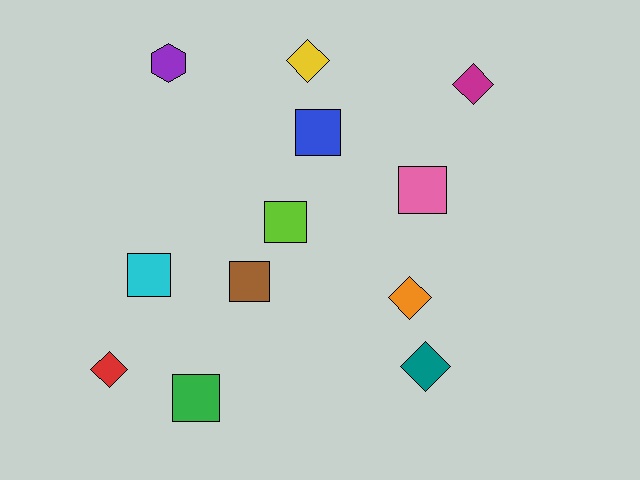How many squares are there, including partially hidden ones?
There are 6 squares.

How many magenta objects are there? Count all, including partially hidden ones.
There is 1 magenta object.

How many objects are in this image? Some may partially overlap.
There are 12 objects.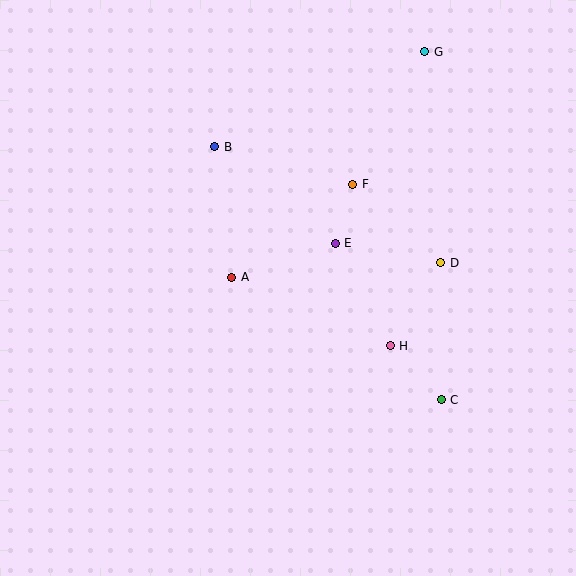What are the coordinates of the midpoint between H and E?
The midpoint between H and E is at (363, 294).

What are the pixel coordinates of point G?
Point G is at (425, 52).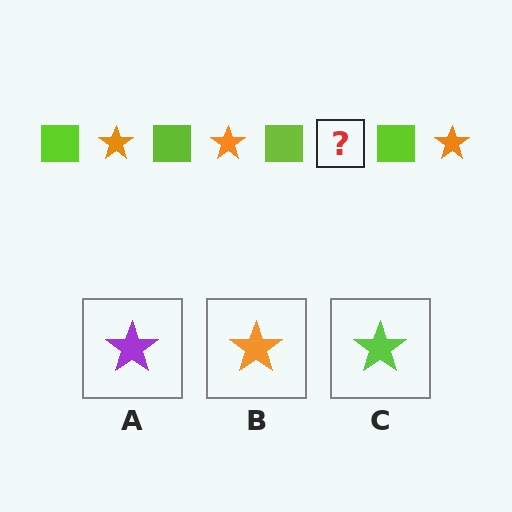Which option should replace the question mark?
Option B.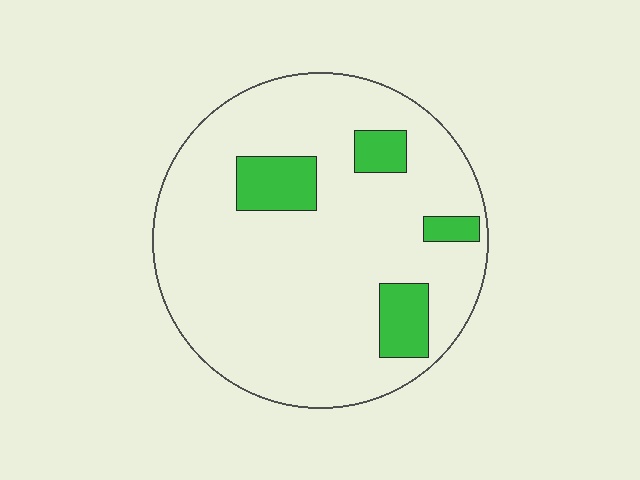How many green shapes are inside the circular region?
4.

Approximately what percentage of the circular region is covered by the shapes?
Approximately 15%.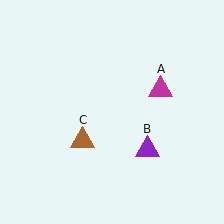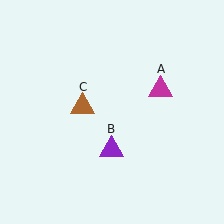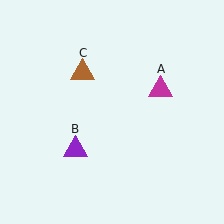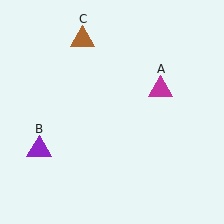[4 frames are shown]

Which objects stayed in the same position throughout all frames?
Magenta triangle (object A) remained stationary.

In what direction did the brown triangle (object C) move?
The brown triangle (object C) moved up.